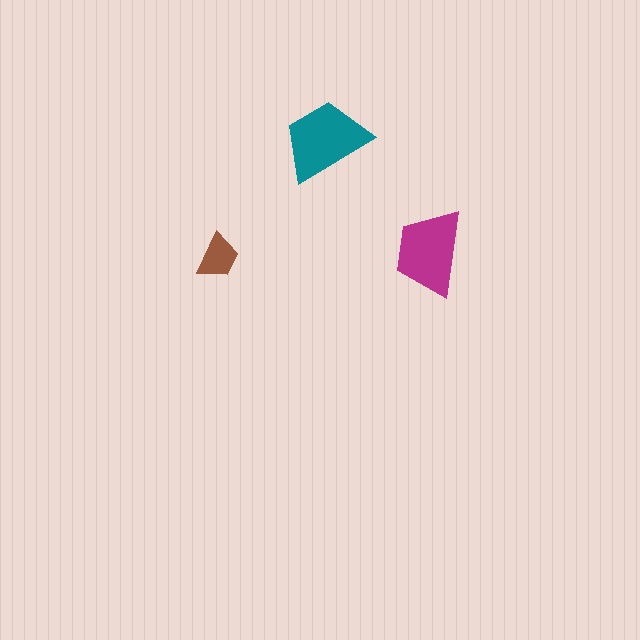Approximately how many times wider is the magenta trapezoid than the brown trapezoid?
About 2 times wider.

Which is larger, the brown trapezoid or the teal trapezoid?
The teal one.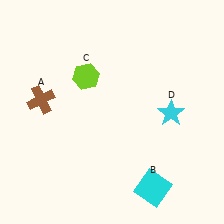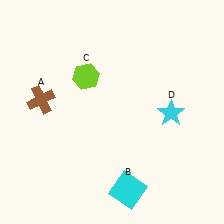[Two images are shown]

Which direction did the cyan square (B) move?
The cyan square (B) moved left.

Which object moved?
The cyan square (B) moved left.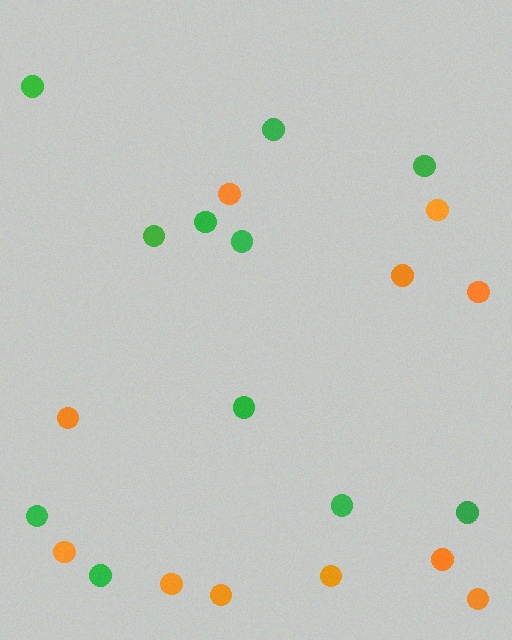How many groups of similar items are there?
There are 2 groups: one group of orange circles (11) and one group of green circles (11).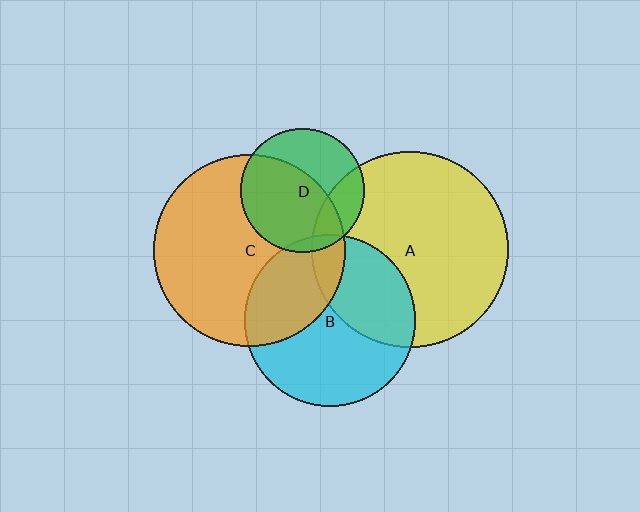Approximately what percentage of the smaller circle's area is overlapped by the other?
Approximately 35%.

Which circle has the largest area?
Circle A (yellow).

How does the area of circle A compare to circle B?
Approximately 1.3 times.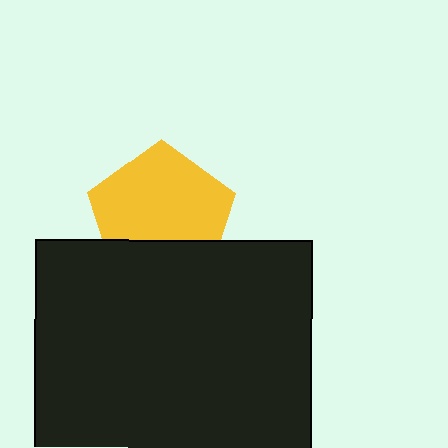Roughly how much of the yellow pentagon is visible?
Most of it is visible (roughly 70%).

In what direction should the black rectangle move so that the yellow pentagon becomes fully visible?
The black rectangle should move down. That is the shortest direction to clear the overlap and leave the yellow pentagon fully visible.